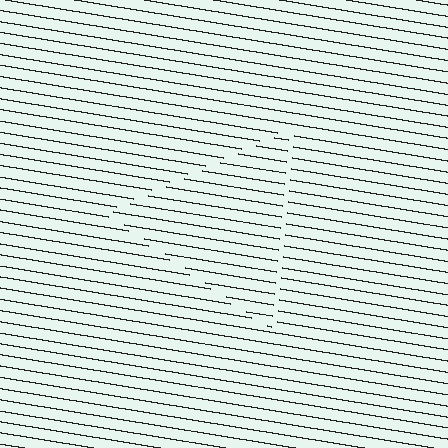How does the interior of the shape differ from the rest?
The interior of the shape contains the same grating, shifted by half a period — the contour is defined by the phase discontinuity where line-ends from the inner and outer gratings abut.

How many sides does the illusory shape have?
3 sides — the line-ends trace a triangle.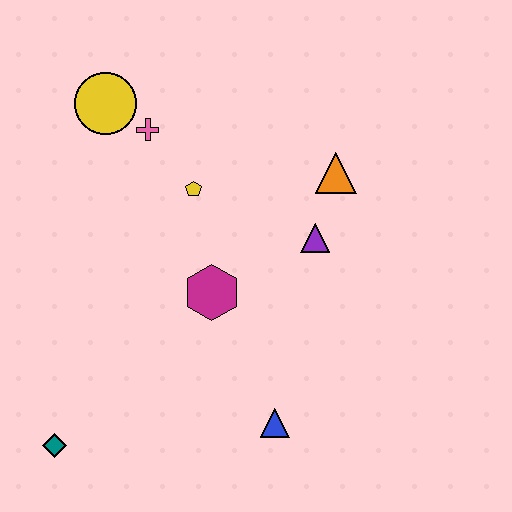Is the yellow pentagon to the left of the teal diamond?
No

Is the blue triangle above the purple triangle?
No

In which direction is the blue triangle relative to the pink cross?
The blue triangle is below the pink cross.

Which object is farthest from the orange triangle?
The teal diamond is farthest from the orange triangle.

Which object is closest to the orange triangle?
The purple triangle is closest to the orange triangle.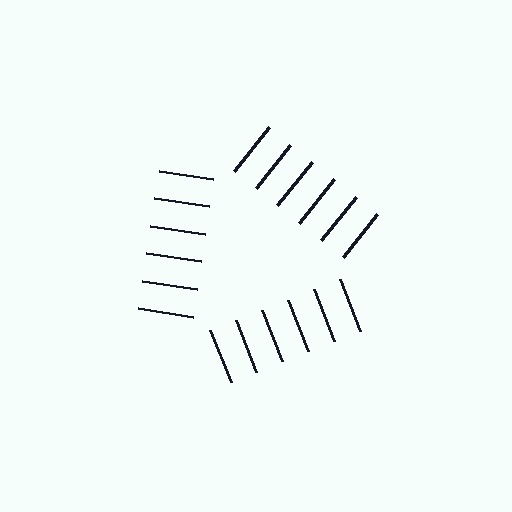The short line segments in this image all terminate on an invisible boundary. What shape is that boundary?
An illusory triangle — the line segments terminate on its edges but no continuous stroke is drawn.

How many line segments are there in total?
18 — 6 along each of the 3 edges.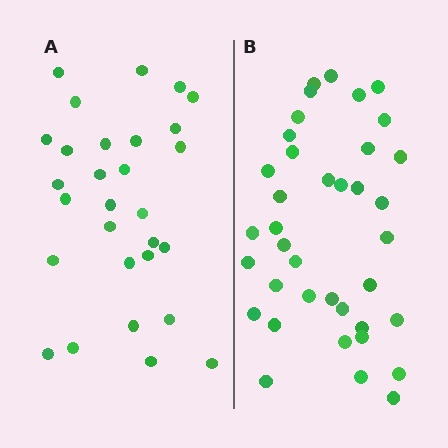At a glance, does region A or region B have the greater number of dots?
Region B (the right region) has more dots.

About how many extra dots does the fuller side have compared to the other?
Region B has roughly 8 or so more dots than region A.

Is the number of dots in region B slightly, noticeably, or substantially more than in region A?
Region B has noticeably more, but not dramatically so. The ratio is roughly 1.3 to 1.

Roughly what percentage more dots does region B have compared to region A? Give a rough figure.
About 30% more.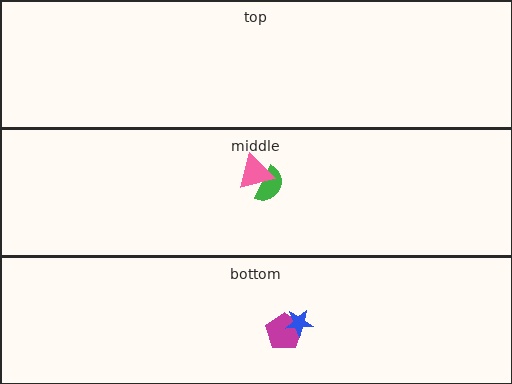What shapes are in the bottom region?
The magenta pentagon, the blue star.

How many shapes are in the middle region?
2.